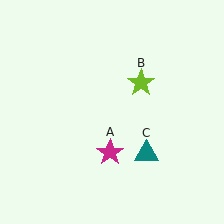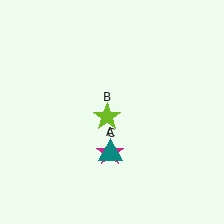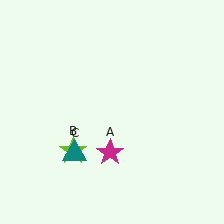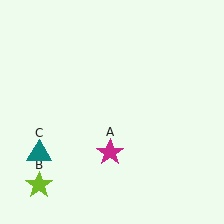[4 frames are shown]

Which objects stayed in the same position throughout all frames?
Magenta star (object A) remained stationary.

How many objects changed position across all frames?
2 objects changed position: lime star (object B), teal triangle (object C).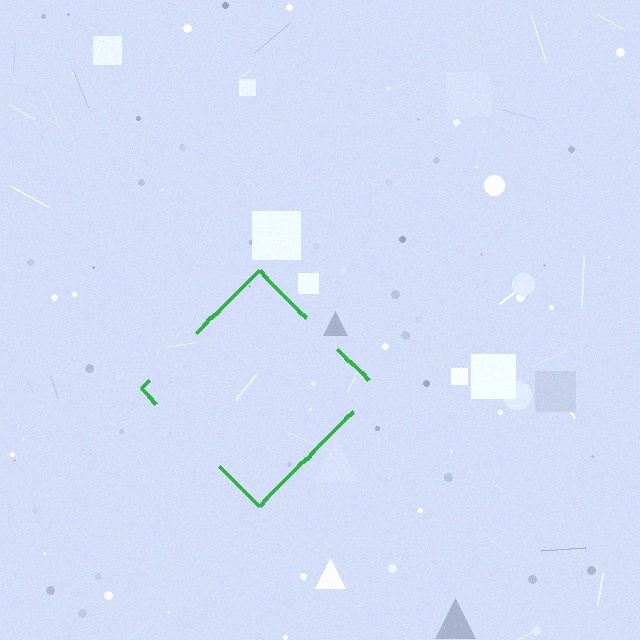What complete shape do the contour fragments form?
The contour fragments form a diamond.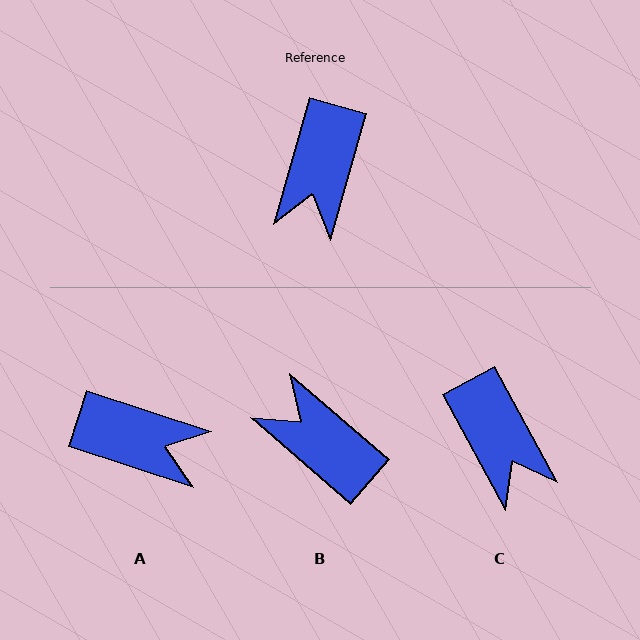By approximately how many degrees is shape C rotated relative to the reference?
Approximately 44 degrees counter-clockwise.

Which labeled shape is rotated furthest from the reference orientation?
B, about 116 degrees away.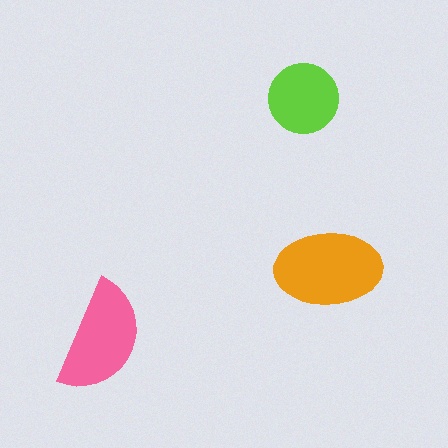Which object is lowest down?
The pink semicircle is bottommost.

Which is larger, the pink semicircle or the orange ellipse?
The orange ellipse.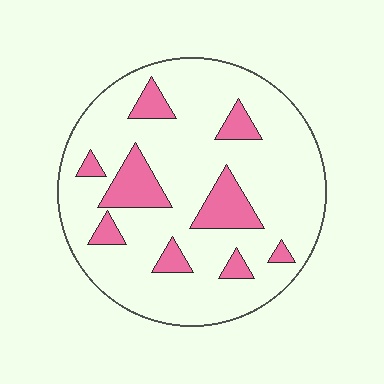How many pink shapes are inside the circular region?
9.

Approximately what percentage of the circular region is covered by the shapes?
Approximately 20%.